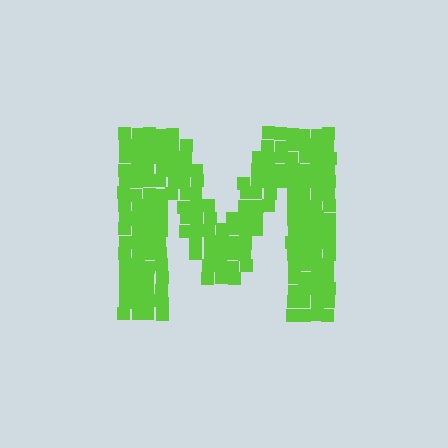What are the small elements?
The small elements are squares.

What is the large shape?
The large shape is the letter M.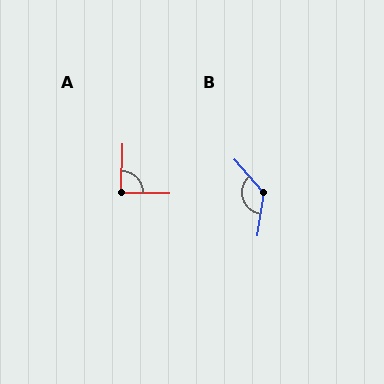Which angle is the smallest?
A, at approximately 89 degrees.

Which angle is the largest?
B, at approximately 130 degrees.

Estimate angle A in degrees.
Approximately 89 degrees.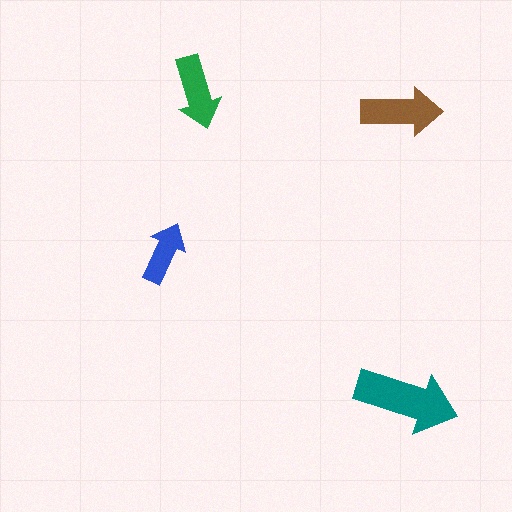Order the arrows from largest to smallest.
the teal one, the brown one, the green one, the blue one.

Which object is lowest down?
The teal arrow is bottommost.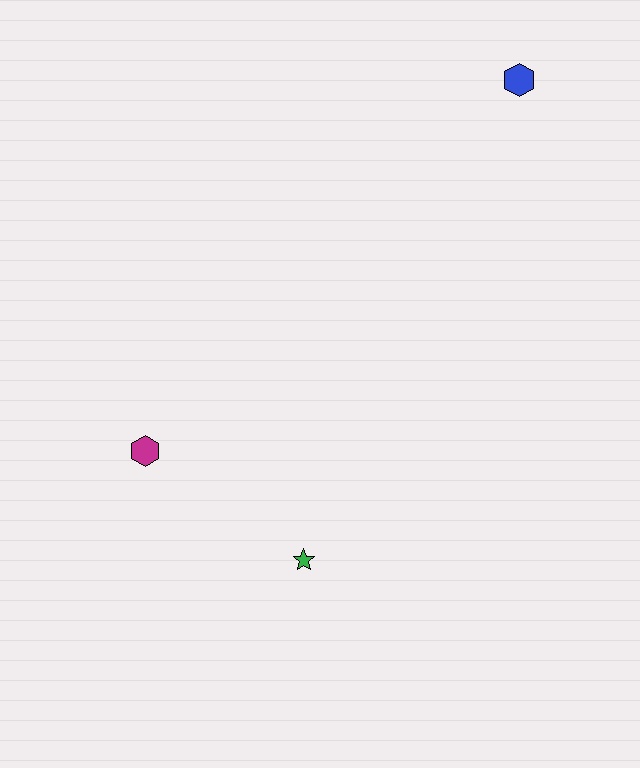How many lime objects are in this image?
There are no lime objects.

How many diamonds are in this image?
There are no diamonds.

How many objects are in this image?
There are 3 objects.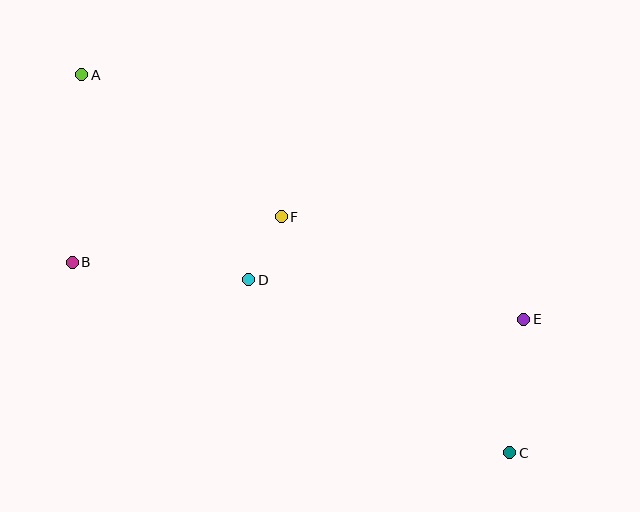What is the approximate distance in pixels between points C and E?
The distance between C and E is approximately 134 pixels.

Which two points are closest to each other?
Points D and F are closest to each other.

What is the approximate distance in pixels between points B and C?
The distance between B and C is approximately 477 pixels.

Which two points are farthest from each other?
Points A and C are farthest from each other.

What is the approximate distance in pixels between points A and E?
The distance between A and E is approximately 505 pixels.